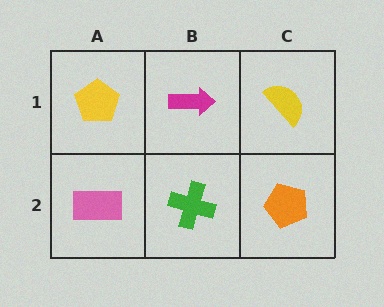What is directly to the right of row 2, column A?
A green cross.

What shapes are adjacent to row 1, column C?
An orange pentagon (row 2, column C), a magenta arrow (row 1, column B).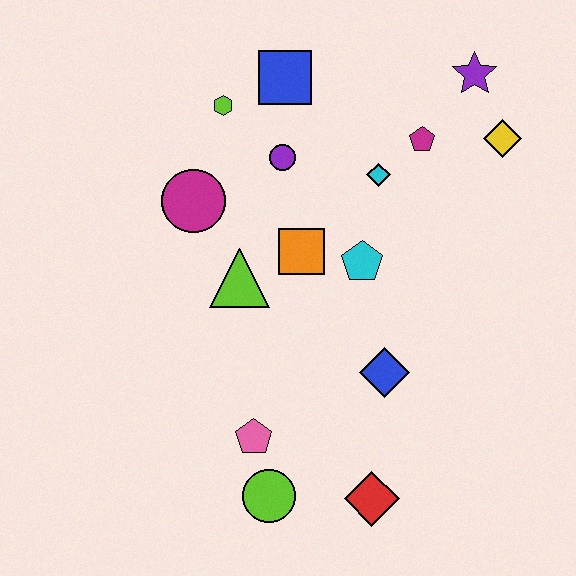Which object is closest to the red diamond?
The lime circle is closest to the red diamond.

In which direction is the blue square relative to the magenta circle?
The blue square is above the magenta circle.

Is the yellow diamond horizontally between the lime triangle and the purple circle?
No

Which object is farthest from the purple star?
The lime circle is farthest from the purple star.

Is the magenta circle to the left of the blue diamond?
Yes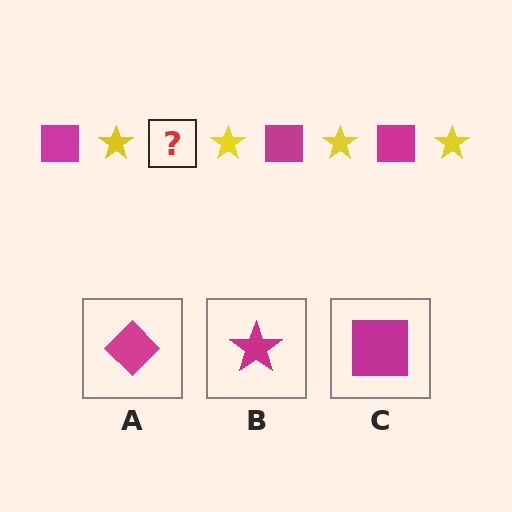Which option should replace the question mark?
Option C.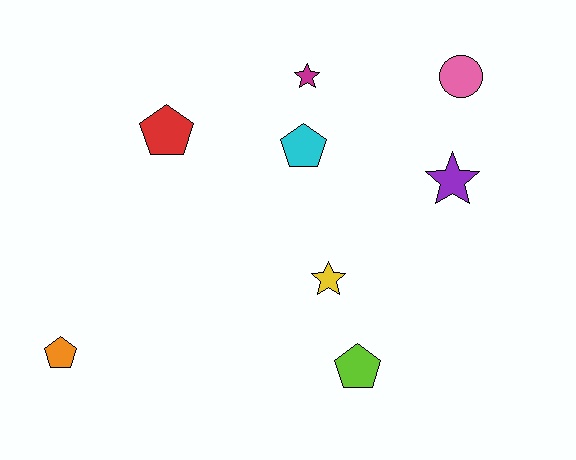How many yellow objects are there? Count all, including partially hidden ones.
There is 1 yellow object.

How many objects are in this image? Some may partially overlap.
There are 8 objects.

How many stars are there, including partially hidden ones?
There are 3 stars.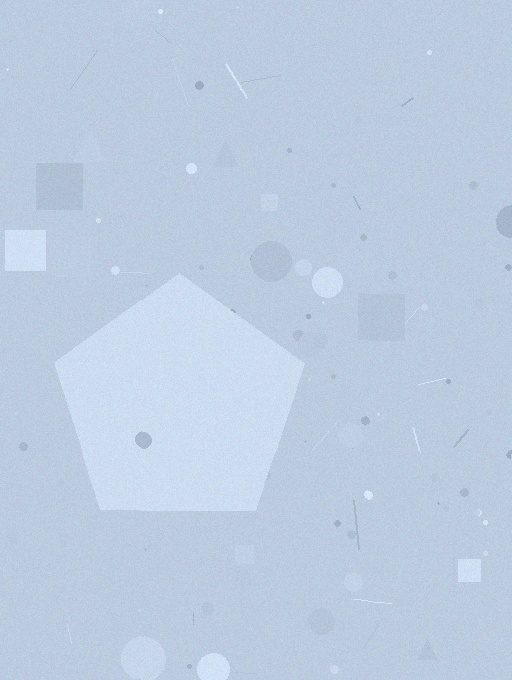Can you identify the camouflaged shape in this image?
The camouflaged shape is a pentagon.